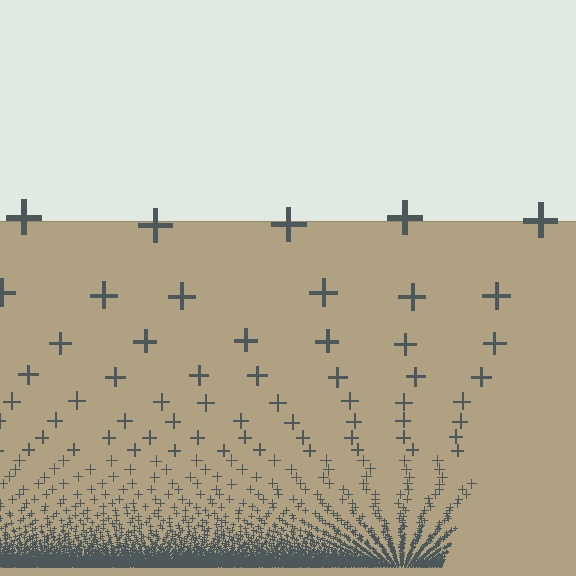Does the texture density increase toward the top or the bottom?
Density increases toward the bottom.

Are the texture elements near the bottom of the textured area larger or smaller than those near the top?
Smaller. The gradient is inverted — elements near the bottom are smaller and denser.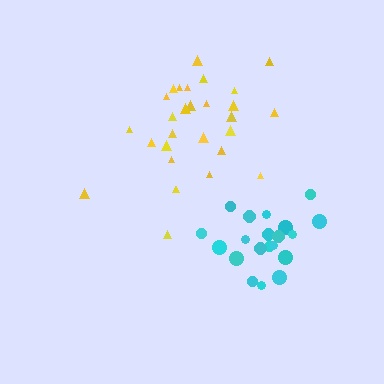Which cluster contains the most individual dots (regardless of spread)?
Yellow (30).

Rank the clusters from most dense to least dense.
yellow, cyan.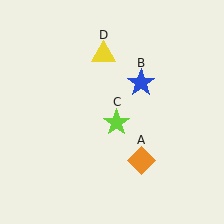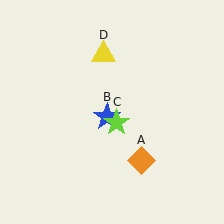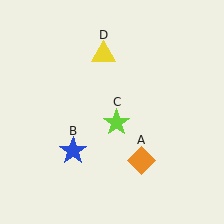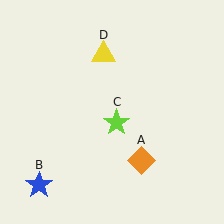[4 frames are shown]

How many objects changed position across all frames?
1 object changed position: blue star (object B).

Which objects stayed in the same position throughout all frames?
Orange diamond (object A) and lime star (object C) and yellow triangle (object D) remained stationary.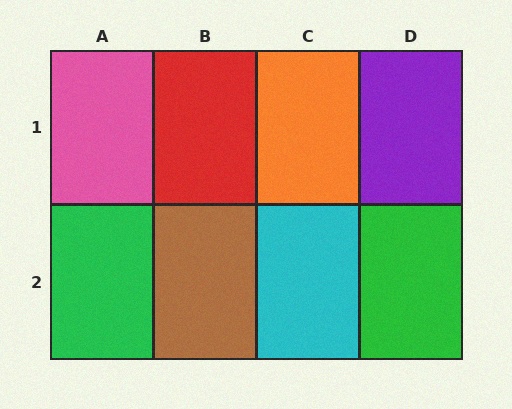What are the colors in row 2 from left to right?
Green, brown, cyan, green.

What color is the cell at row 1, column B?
Red.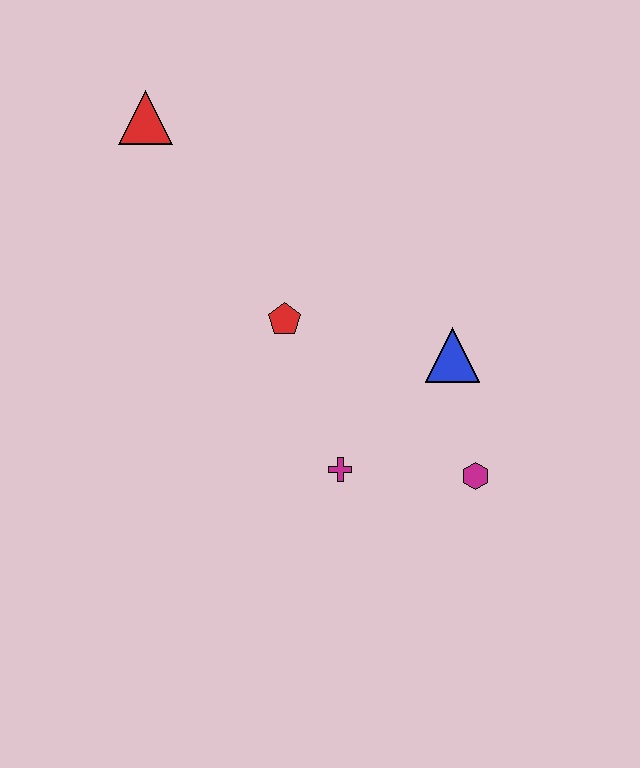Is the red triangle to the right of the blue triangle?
No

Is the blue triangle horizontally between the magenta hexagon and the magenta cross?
Yes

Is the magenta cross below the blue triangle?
Yes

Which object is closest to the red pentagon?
The magenta cross is closest to the red pentagon.